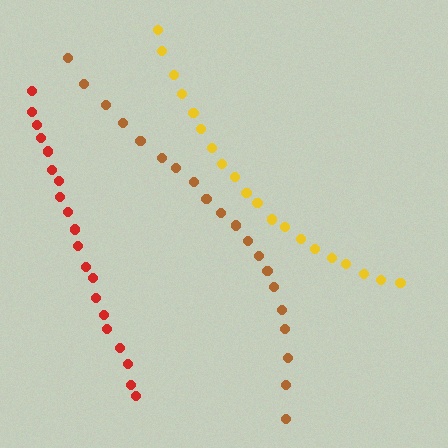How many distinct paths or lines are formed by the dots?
There are 3 distinct paths.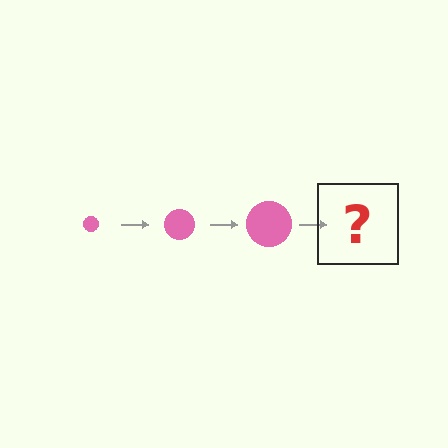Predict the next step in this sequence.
The next step is a pink circle, larger than the previous one.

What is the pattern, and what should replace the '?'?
The pattern is that the circle gets progressively larger each step. The '?' should be a pink circle, larger than the previous one.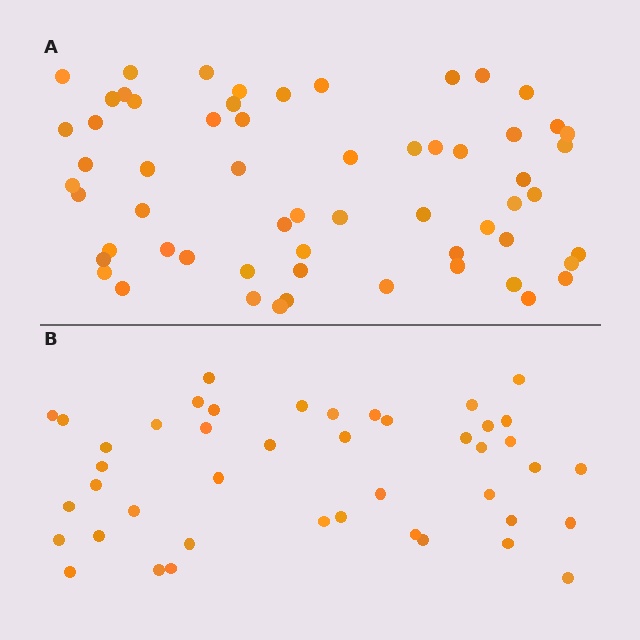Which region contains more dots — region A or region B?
Region A (the top region) has more dots.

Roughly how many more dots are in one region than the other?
Region A has approximately 15 more dots than region B.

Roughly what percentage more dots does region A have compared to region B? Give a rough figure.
About 35% more.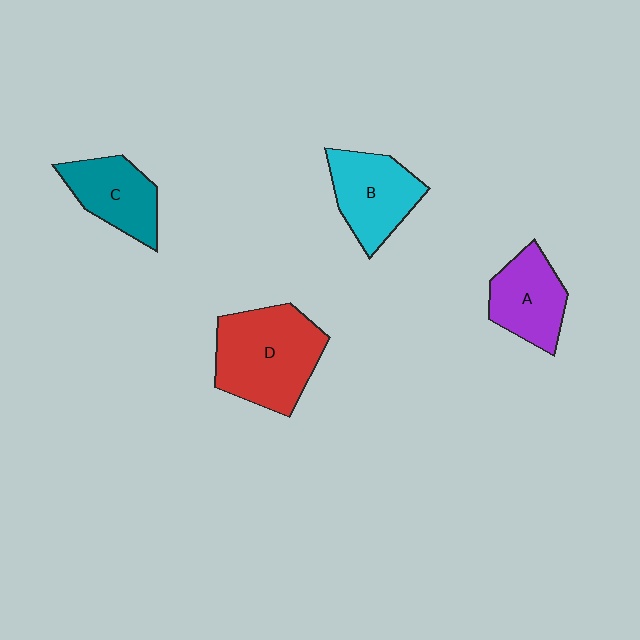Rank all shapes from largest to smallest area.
From largest to smallest: D (red), B (cyan), A (purple), C (teal).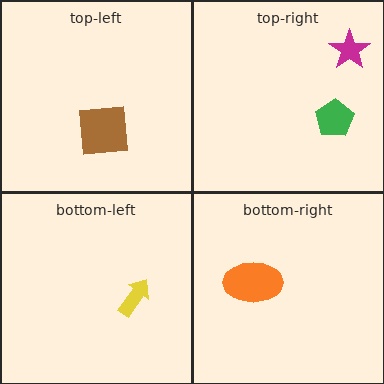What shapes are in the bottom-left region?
The yellow arrow.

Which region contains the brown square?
The top-left region.